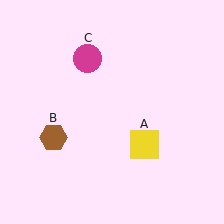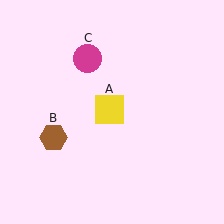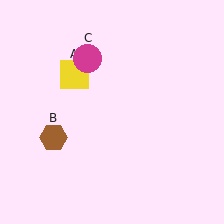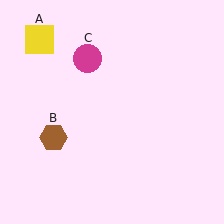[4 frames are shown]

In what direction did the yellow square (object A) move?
The yellow square (object A) moved up and to the left.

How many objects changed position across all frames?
1 object changed position: yellow square (object A).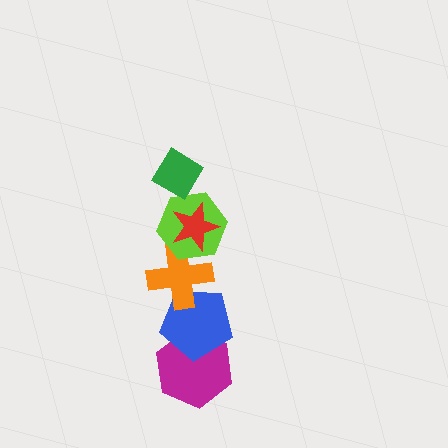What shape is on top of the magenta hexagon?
The blue pentagon is on top of the magenta hexagon.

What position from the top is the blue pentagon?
The blue pentagon is 5th from the top.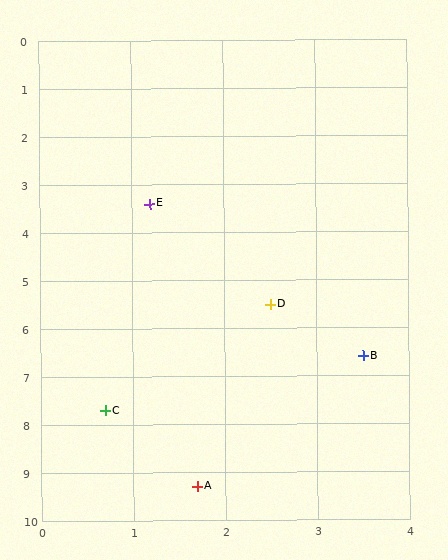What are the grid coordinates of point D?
Point D is at approximately (2.5, 5.5).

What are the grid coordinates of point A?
Point A is at approximately (1.7, 9.3).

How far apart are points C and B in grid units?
Points C and B are about 3.0 grid units apart.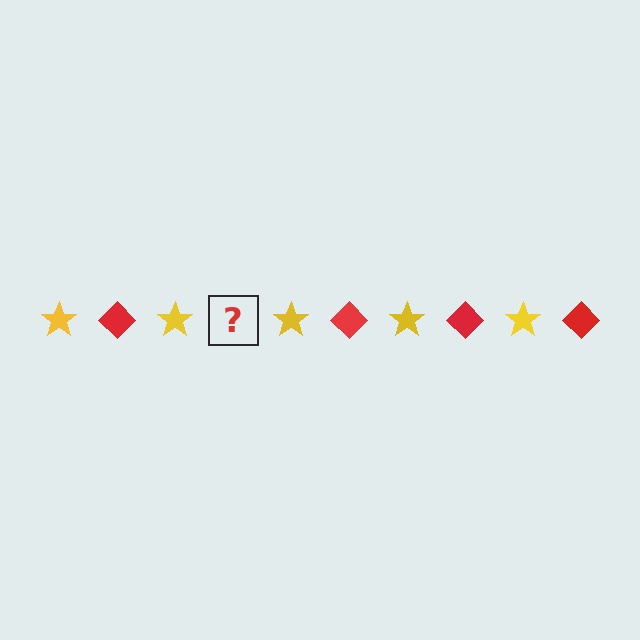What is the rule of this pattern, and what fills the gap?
The rule is that the pattern alternates between yellow star and red diamond. The gap should be filled with a red diamond.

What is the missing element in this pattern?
The missing element is a red diamond.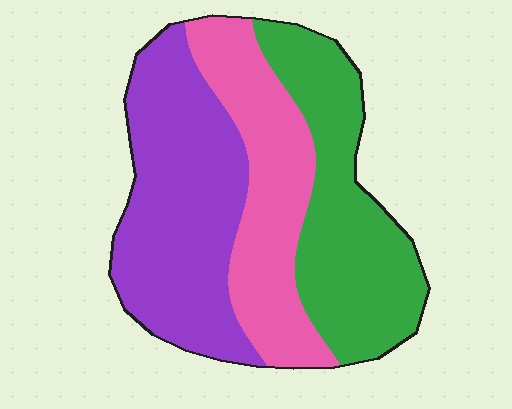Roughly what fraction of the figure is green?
Green covers 33% of the figure.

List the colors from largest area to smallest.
From largest to smallest: purple, green, pink.